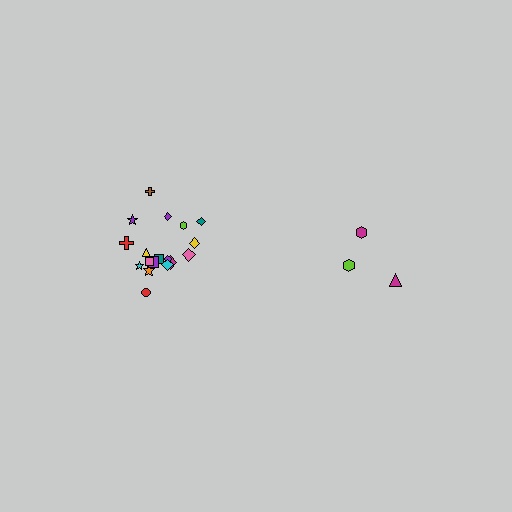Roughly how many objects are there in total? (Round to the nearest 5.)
Roughly 20 objects in total.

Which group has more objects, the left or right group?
The left group.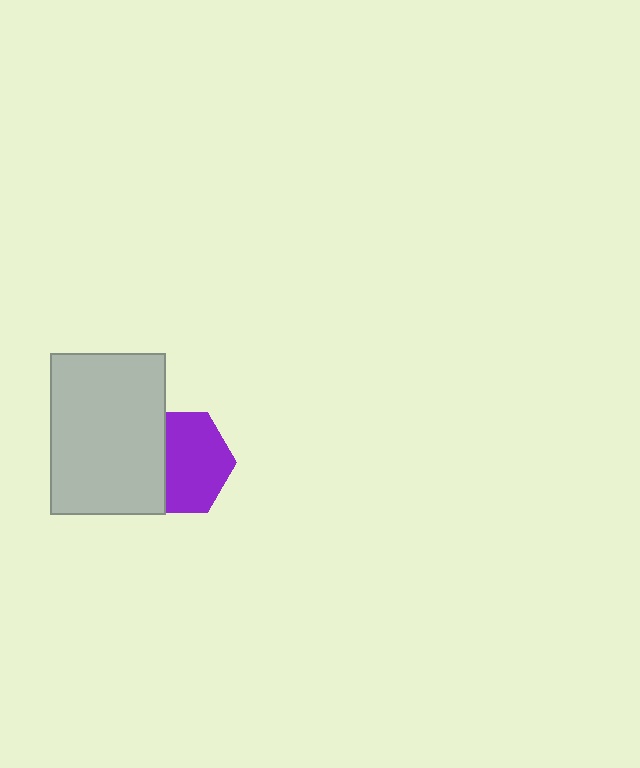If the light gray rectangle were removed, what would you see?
You would see the complete purple hexagon.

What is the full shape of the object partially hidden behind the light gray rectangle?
The partially hidden object is a purple hexagon.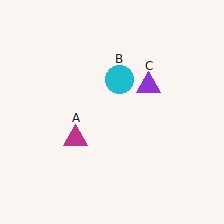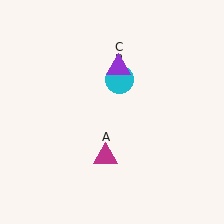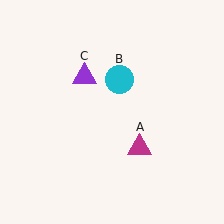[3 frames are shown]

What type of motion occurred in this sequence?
The magenta triangle (object A), purple triangle (object C) rotated counterclockwise around the center of the scene.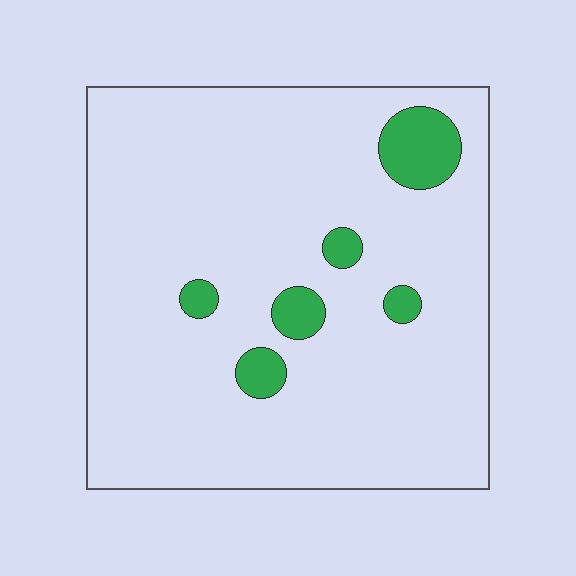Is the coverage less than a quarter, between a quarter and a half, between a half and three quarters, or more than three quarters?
Less than a quarter.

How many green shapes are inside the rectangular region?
6.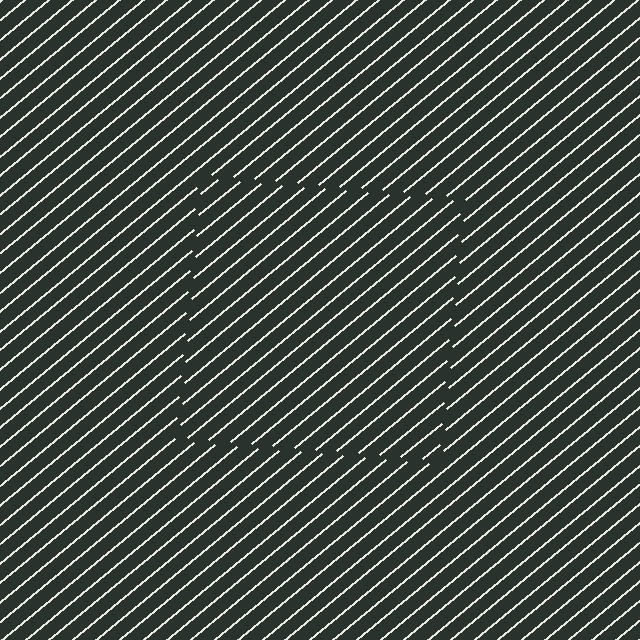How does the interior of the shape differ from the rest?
The interior of the shape contains the same grating, shifted by half a period — the contour is defined by the phase discontinuity where line-ends from the inner and outer gratings abut.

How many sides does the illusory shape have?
4 sides — the line-ends trace a square.